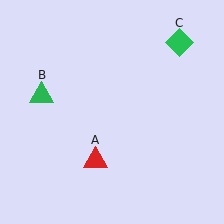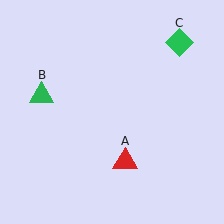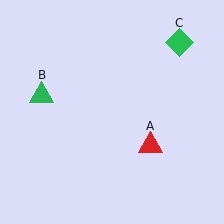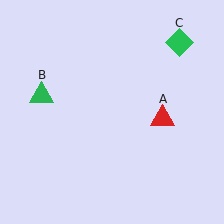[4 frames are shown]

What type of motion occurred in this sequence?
The red triangle (object A) rotated counterclockwise around the center of the scene.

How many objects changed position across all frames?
1 object changed position: red triangle (object A).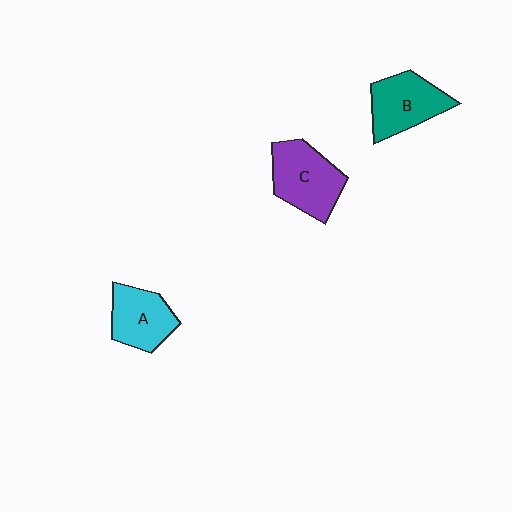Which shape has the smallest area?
Shape A (cyan).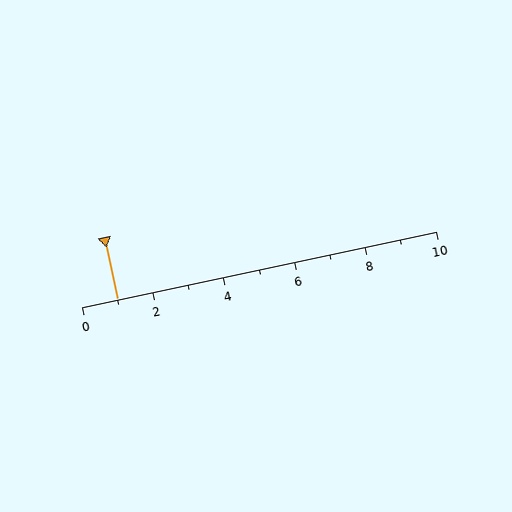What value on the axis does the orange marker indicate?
The marker indicates approximately 1.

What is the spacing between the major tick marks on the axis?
The major ticks are spaced 2 apart.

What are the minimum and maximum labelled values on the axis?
The axis runs from 0 to 10.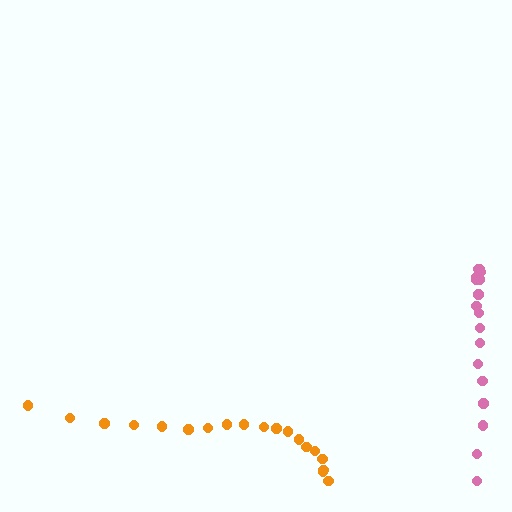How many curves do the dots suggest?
There are 2 distinct paths.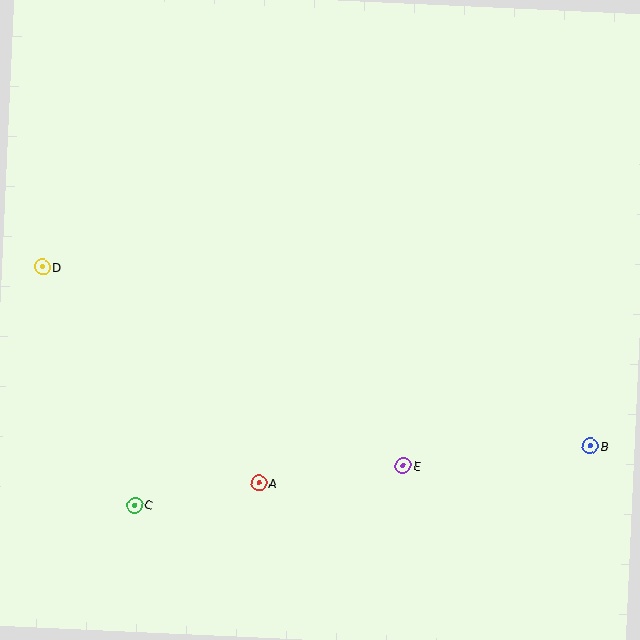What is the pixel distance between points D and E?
The distance between D and E is 412 pixels.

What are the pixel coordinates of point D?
Point D is at (42, 267).